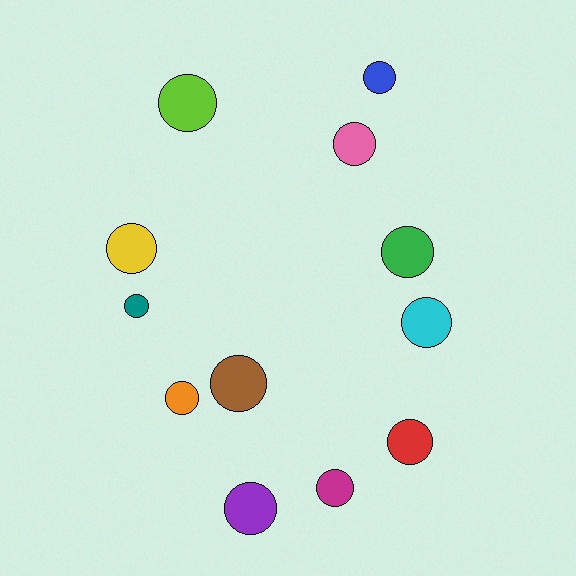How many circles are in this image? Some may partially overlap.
There are 12 circles.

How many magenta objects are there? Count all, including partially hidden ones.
There is 1 magenta object.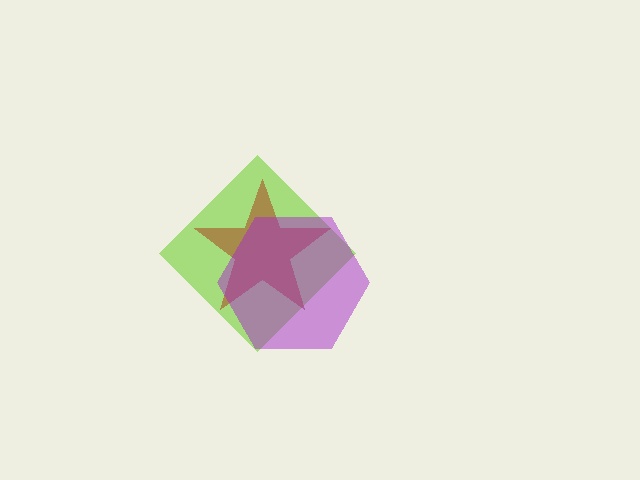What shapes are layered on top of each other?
The layered shapes are: a lime diamond, a brown star, a purple hexagon.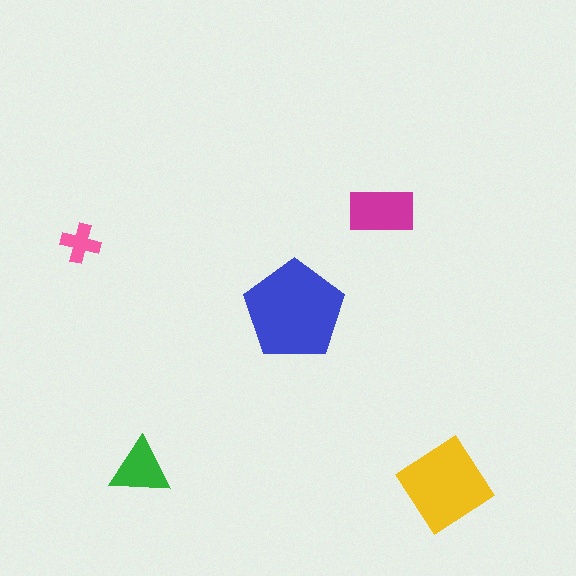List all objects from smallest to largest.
The pink cross, the green triangle, the magenta rectangle, the yellow diamond, the blue pentagon.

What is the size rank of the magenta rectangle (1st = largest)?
3rd.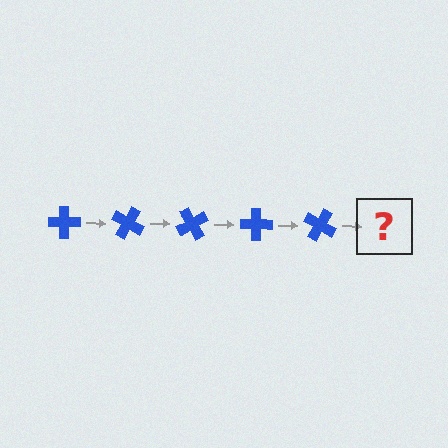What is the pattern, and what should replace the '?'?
The pattern is that the cross rotates 30 degrees each step. The '?' should be a blue cross rotated 150 degrees.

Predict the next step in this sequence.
The next step is a blue cross rotated 150 degrees.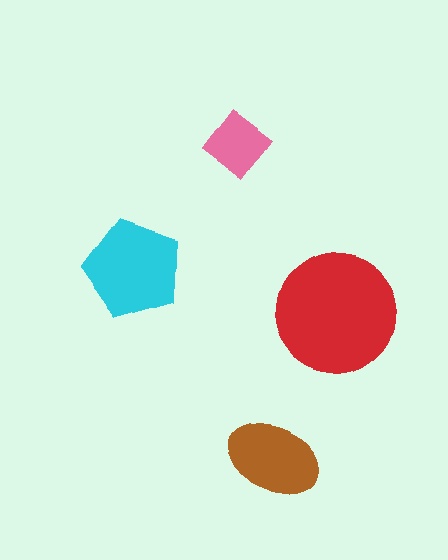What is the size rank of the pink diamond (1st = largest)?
4th.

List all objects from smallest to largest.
The pink diamond, the brown ellipse, the cyan pentagon, the red circle.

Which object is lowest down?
The brown ellipse is bottommost.